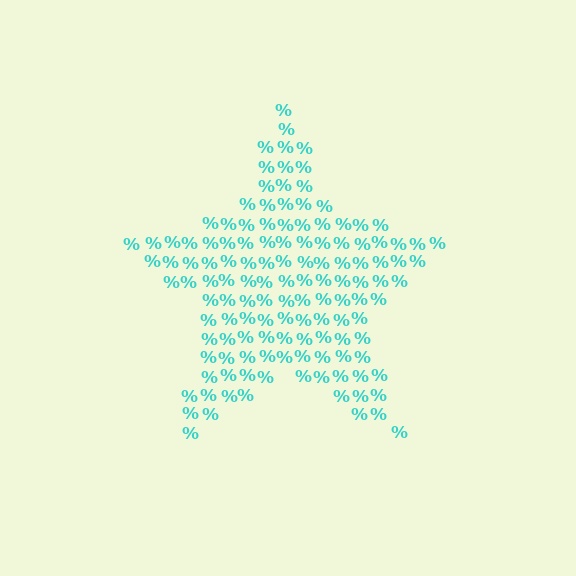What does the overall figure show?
The overall figure shows a star.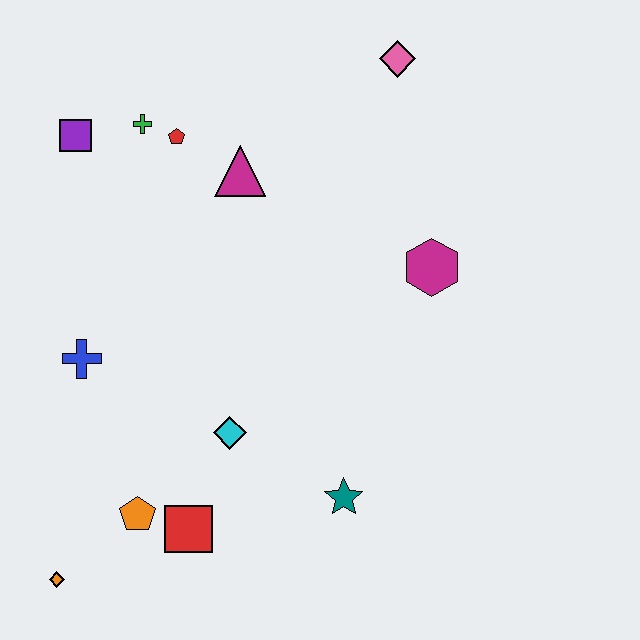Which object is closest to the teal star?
The cyan diamond is closest to the teal star.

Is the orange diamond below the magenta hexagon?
Yes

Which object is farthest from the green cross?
The orange diamond is farthest from the green cross.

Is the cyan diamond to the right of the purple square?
Yes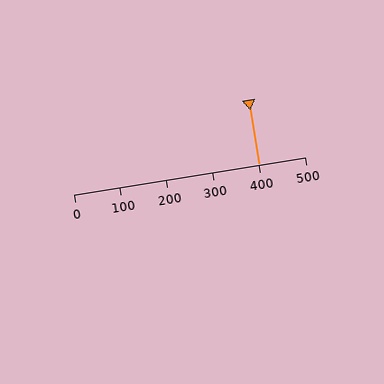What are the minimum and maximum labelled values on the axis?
The axis runs from 0 to 500.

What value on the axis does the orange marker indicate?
The marker indicates approximately 400.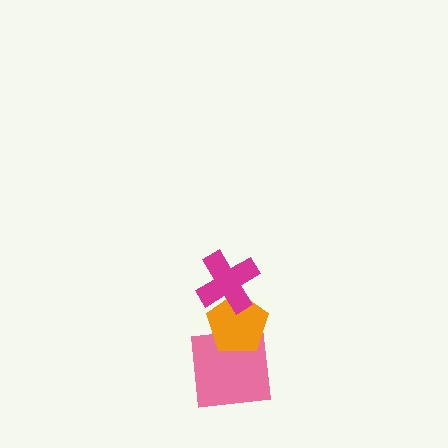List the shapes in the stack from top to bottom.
From top to bottom: the magenta cross, the orange pentagon, the pink square.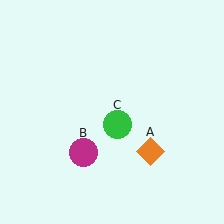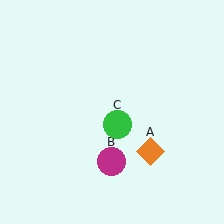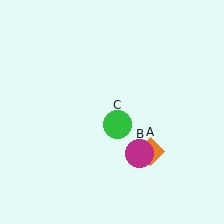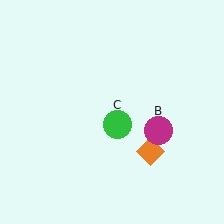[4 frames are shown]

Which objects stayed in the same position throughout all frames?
Orange diamond (object A) and green circle (object C) remained stationary.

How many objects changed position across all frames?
1 object changed position: magenta circle (object B).